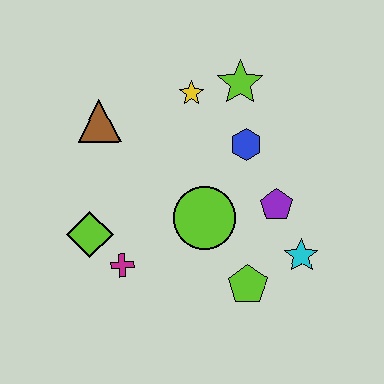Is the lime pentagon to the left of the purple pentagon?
Yes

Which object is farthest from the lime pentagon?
The brown triangle is farthest from the lime pentagon.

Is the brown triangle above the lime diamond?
Yes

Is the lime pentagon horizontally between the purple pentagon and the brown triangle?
Yes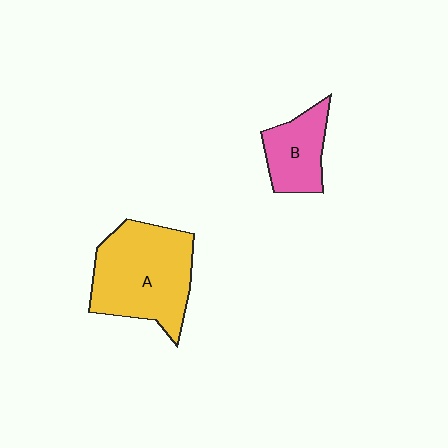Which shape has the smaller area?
Shape B (pink).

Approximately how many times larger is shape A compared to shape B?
Approximately 2.0 times.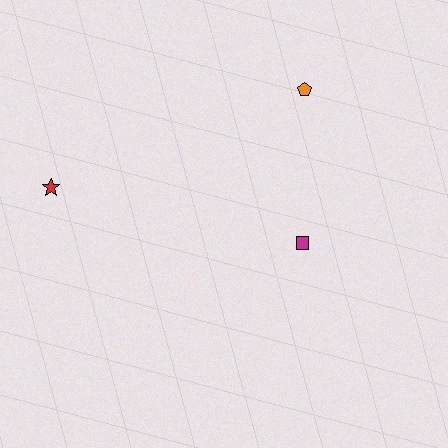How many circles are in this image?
There are no circles.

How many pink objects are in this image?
There are no pink objects.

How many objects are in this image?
There are 3 objects.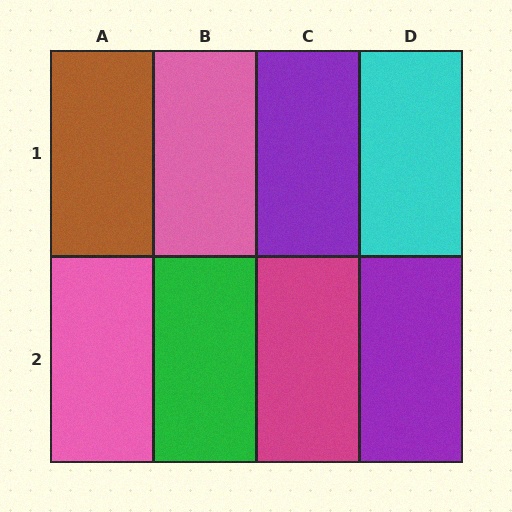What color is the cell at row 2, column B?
Green.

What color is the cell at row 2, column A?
Pink.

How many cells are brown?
1 cell is brown.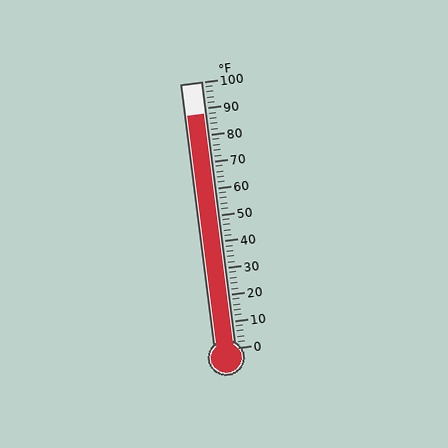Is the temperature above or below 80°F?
The temperature is above 80°F.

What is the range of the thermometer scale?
The thermometer scale ranges from 0°F to 100°F.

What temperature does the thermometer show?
The thermometer shows approximately 88°F.